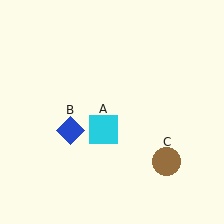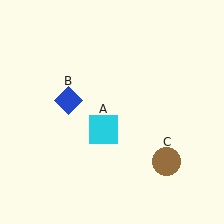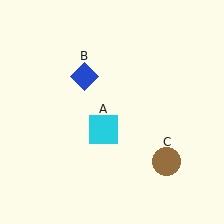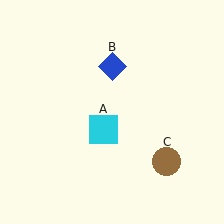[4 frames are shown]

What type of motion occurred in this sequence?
The blue diamond (object B) rotated clockwise around the center of the scene.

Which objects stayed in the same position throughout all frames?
Cyan square (object A) and brown circle (object C) remained stationary.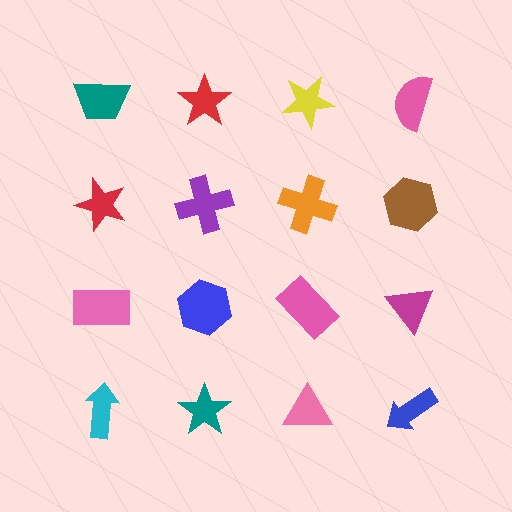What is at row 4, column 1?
A cyan arrow.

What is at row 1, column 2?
A red star.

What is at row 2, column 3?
An orange cross.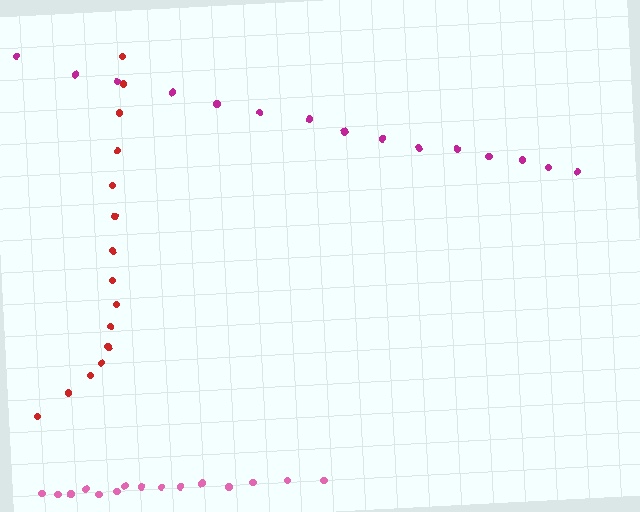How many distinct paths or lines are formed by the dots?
There are 3 distinct paths.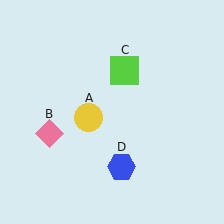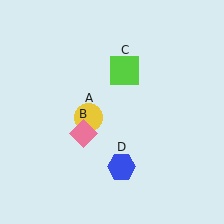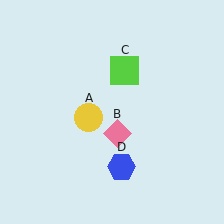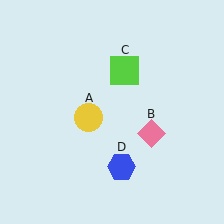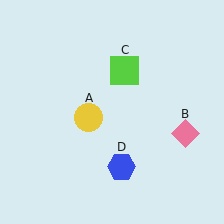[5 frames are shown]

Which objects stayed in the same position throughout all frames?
Yellow circle (object A) and lime square (object C) and blue hexagon (object D) remained stationary.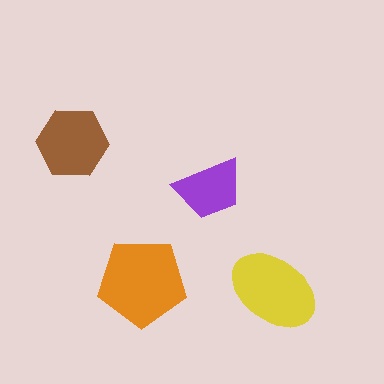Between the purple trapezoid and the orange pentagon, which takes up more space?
The orange pentagon.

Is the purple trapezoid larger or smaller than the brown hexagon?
Smaller.